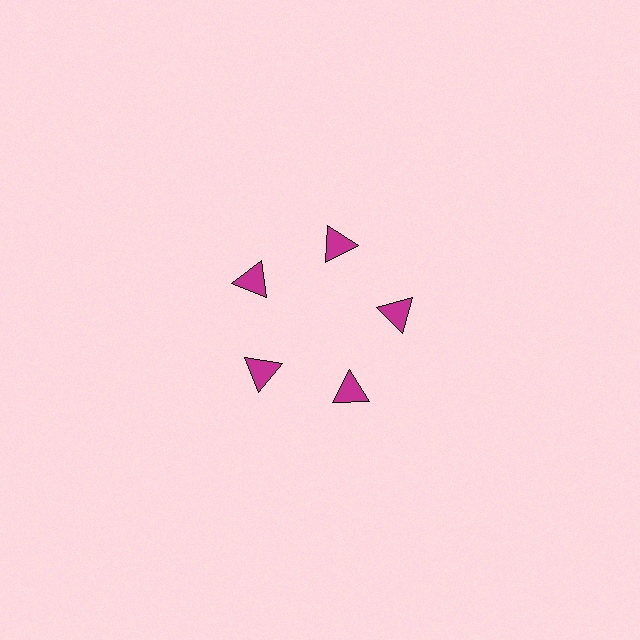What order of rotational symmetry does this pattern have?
This pattern has 5-fold rotational symmetry.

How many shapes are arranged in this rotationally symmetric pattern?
There are 5 shapes, arranged in 5 groups of 1.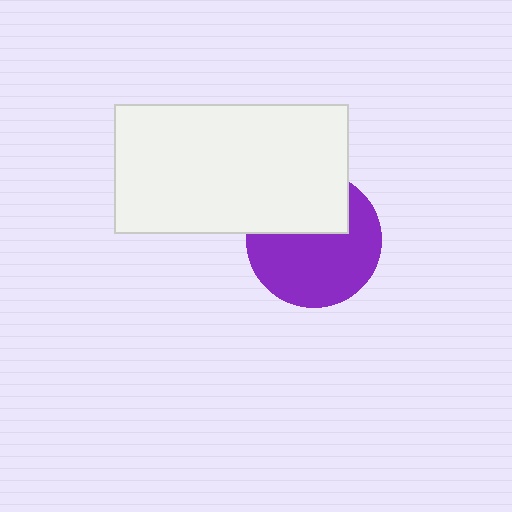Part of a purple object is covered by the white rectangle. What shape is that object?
It is a circle.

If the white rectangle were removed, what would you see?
You would see the complete purple circle.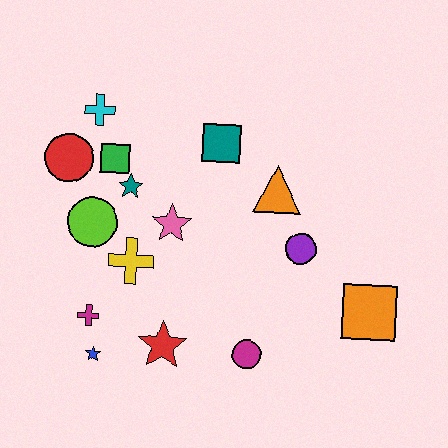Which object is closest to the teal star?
The green square is closest to the teal star.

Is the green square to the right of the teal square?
No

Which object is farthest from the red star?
The cyan cross is farthest from the red star.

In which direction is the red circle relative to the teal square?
The red circle is to the left of the teal square.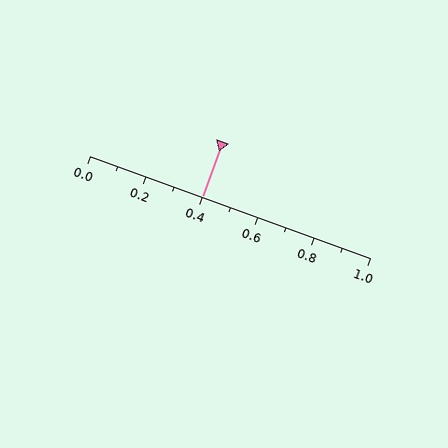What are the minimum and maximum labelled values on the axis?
The axis runs from 0.0 to 1.0.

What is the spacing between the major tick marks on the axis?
The major ticks are spaced 0.2 apart.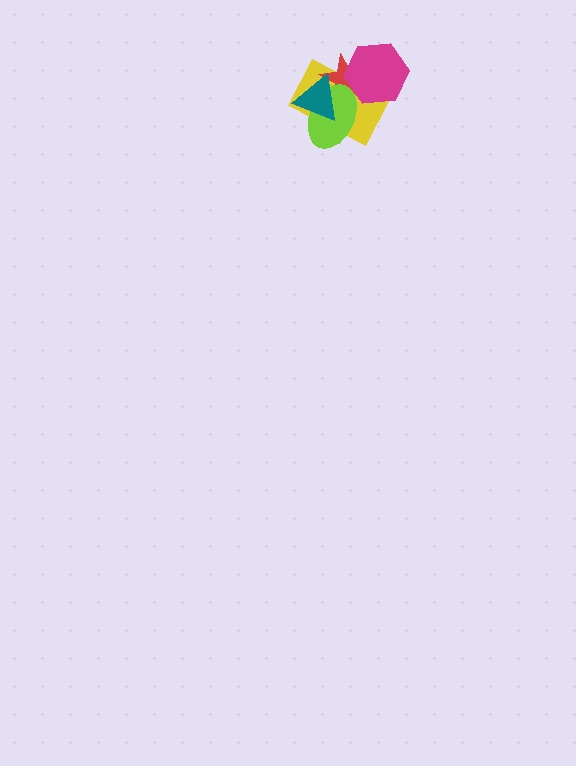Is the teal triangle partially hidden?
No, no other shape covers it.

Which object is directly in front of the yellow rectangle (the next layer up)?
The red star is directly in front of the yellow rectangle.